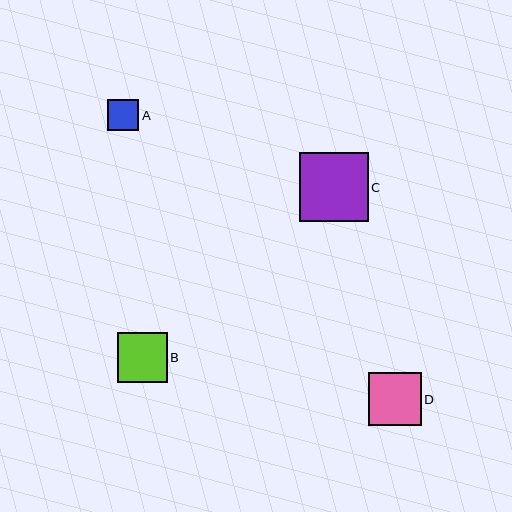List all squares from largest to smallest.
From largest to smallest: C, D, B, A.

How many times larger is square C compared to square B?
Square C is approximately 1.4 times the size of square B.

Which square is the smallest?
Square A is the smallest with a size of approximately 31 pixels.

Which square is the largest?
Square C is the largest with a size of approximately 69 pixels.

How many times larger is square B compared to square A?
Square B is approximately 1.6 times the size of square A.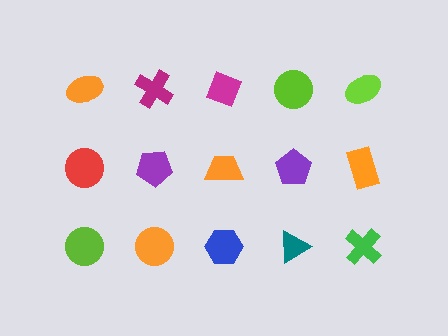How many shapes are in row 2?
5 shapes.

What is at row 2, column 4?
A purple pentagon.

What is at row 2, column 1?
A red circle.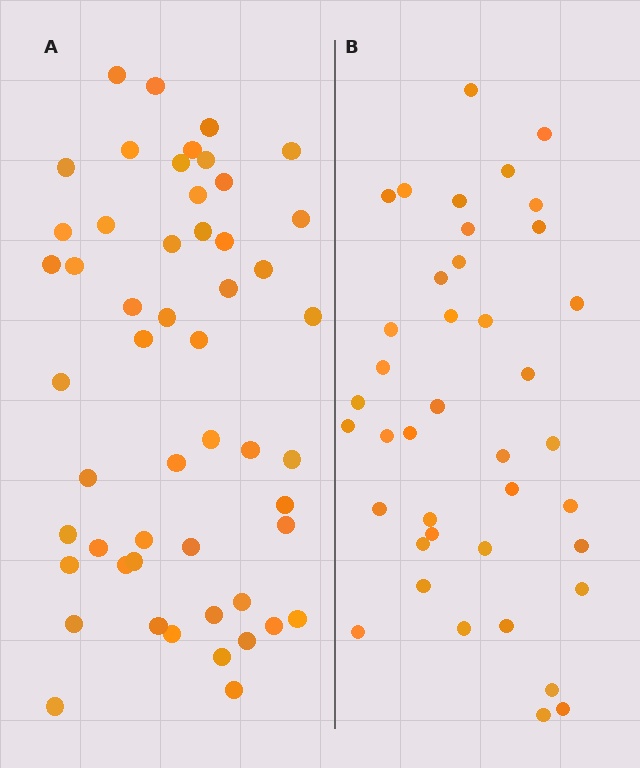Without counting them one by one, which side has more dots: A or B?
Region A (the left region) has more dots.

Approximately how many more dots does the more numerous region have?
Region A has roughly 12 or so more dots than region B.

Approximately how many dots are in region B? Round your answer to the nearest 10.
About 40 dots.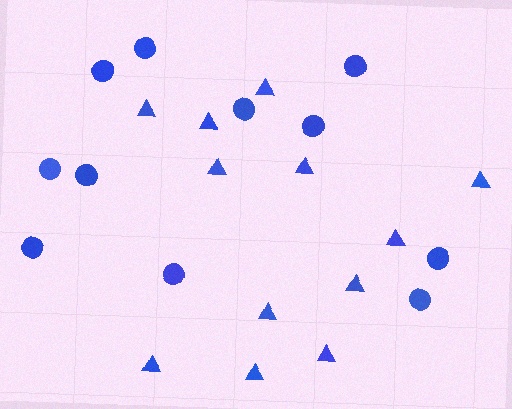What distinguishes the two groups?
There are 2 groups: one group of circles (11) and one group of triangles (12).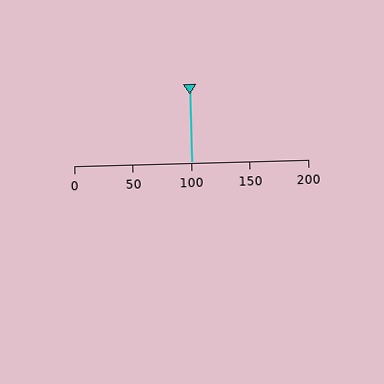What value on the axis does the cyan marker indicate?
The marker indicates approximately 100.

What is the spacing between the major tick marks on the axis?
The major ticks are spaced 50 apart.